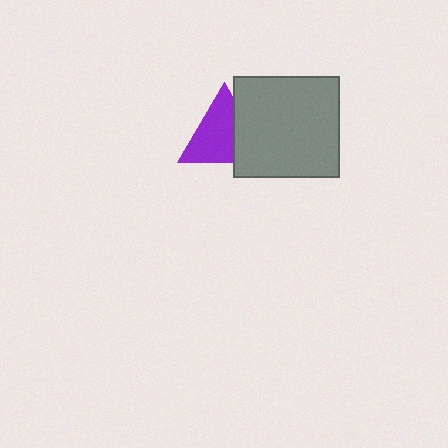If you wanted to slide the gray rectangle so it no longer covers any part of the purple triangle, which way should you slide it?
Slide it right — that is the most direct way to separate the two shapes.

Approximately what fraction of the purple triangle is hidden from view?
Roughly 32% of the purple triangle is hidden behind the gray rectangle.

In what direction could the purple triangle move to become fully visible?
The purple triangle could move left. That would shift it out from behind the gray rectangle entirely.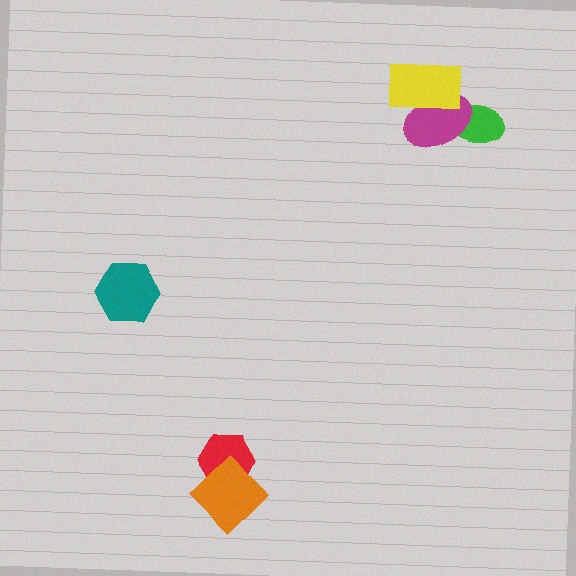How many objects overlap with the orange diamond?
1 object overlaps with the orange diamond.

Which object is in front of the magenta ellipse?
The yellow rectangle is in front of the magenta ellipse.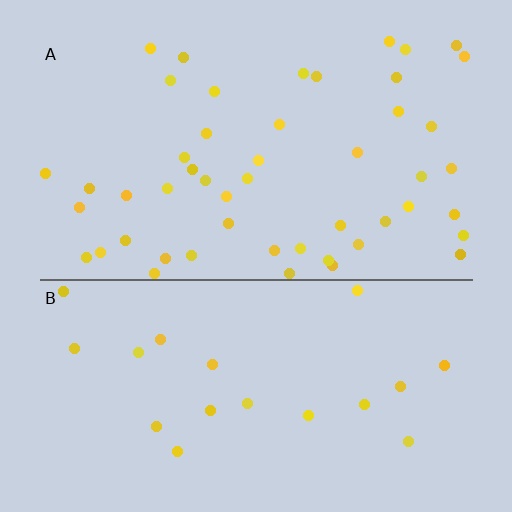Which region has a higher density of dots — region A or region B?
A (the top).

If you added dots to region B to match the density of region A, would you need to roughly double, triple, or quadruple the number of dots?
Approximately triple.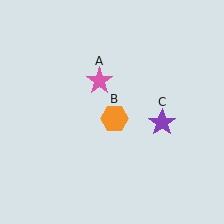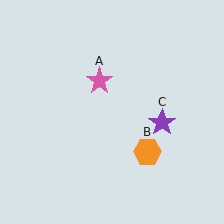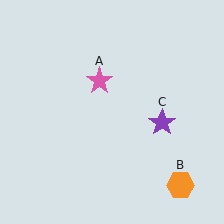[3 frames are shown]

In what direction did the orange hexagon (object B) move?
The orange hexagon (object B) moved down and to the right.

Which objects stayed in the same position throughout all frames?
Pink star (object A) and purple star (object C) remained stationary.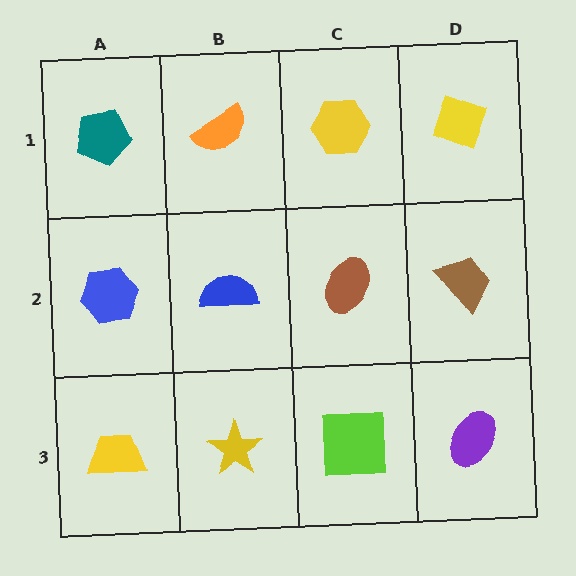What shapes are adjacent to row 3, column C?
A brown ellipse (row 2, column C), a yellow star (row 3, column B), a purple ellipse (row 3, column D).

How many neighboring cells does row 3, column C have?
3.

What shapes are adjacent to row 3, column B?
A blue semicircle (row 2, column B), a yellow trapezoid (row 3, column A), a lime square (row 3, column C).